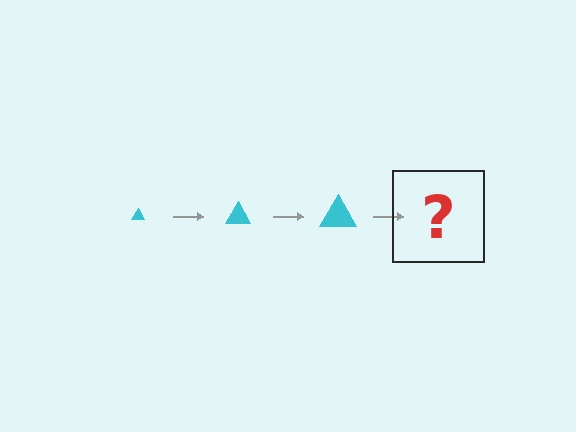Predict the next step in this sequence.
The next step is a cyan triangle, larger than the previous one.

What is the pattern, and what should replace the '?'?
The pattern is that the triangle gets progressively larger each step. The '?' should be a cyan triangle, larger than the previous one.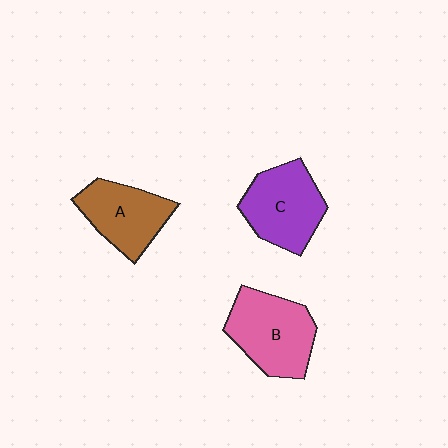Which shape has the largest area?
Shape B (pink).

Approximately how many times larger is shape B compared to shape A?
Approximately 1.2 times.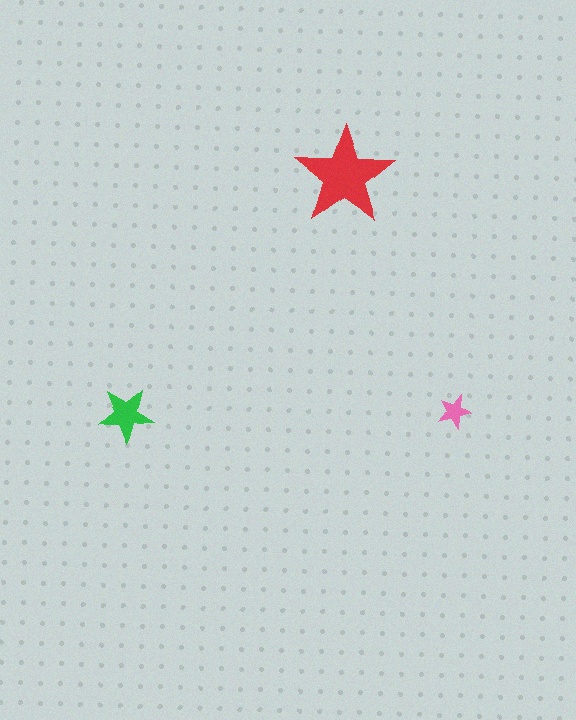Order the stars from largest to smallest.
the red one, the green one, the pink one.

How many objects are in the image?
There are 3 objects in the image.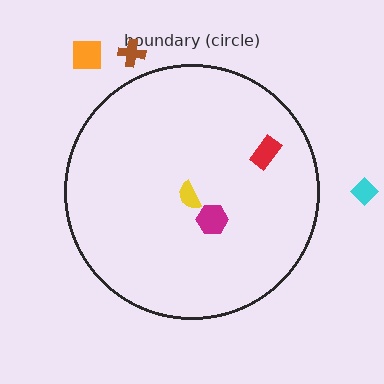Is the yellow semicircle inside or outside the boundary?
Inside.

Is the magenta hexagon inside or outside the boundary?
Inside.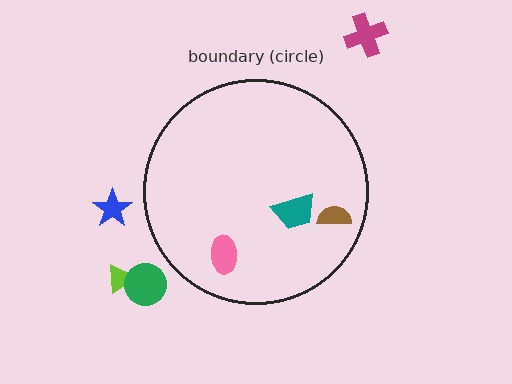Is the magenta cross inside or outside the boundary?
Outside.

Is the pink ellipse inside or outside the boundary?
Inside.